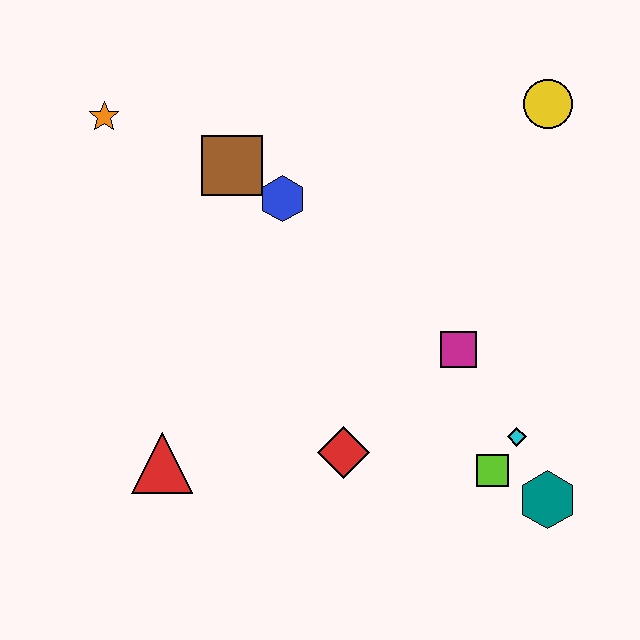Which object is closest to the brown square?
The blue hexagon is closest to the brown square.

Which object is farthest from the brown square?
The teal hexagon is farthest from the brown square.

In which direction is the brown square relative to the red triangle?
The brown square is above the red triangle.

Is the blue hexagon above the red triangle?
Yes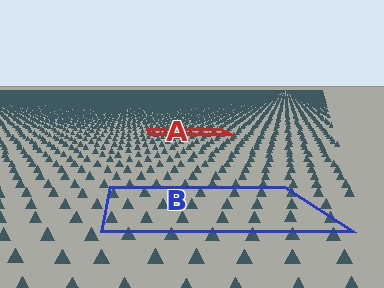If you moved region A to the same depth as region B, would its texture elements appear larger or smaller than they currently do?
They would appear larger. At a closer depth, the same texture elements are projected at a bigger on-screen size.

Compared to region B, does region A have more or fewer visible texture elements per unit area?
Region A has more texture elements per unit area — they are packed more densely because it is farther away.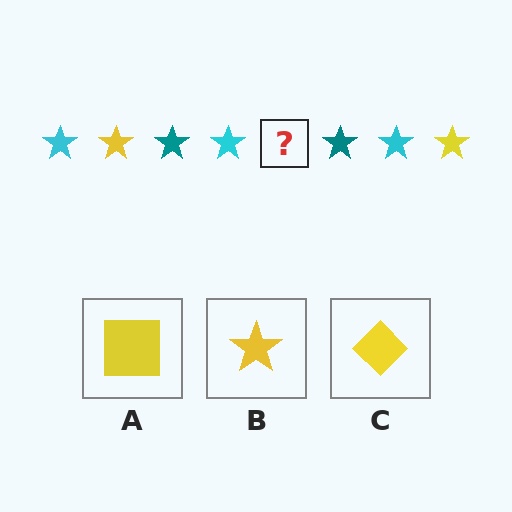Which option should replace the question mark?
Option B.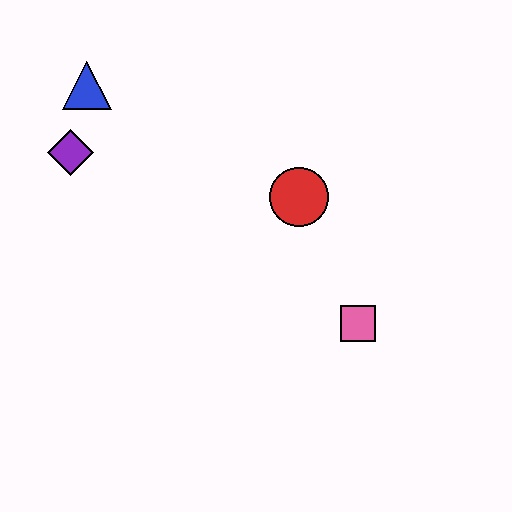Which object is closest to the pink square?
The red circle is closest to the pink square.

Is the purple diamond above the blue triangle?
No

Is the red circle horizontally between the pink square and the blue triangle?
Yes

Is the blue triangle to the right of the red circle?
No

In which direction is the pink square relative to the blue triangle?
The pink square is to the right of the blue triangle.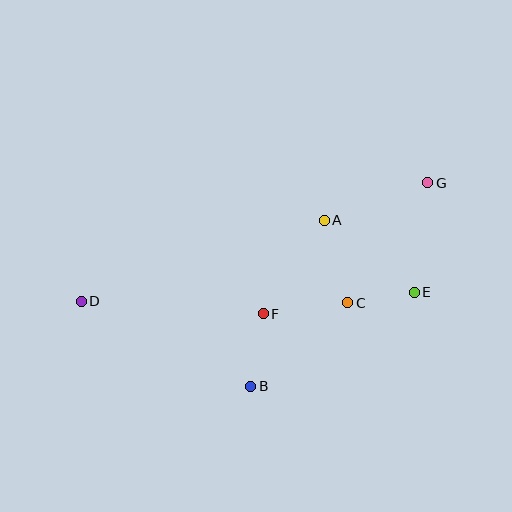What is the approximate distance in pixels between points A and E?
The distance between A and E is approximately 115 pixels.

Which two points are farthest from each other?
Points D and G are farthest from each other.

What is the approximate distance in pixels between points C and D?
The distance between C and D is approximately 266 pixels.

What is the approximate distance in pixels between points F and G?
The distance between F and G is approximately 210 pixels.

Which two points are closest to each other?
Points C and E are closest to each other.